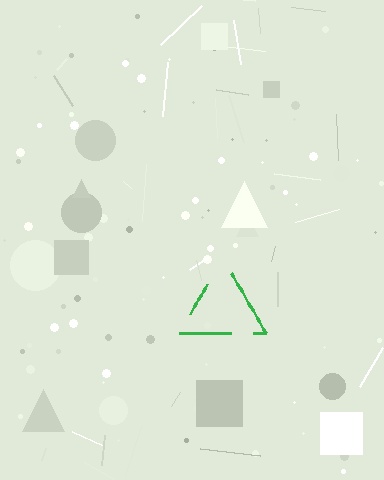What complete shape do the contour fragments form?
The contour fragments form a triangle.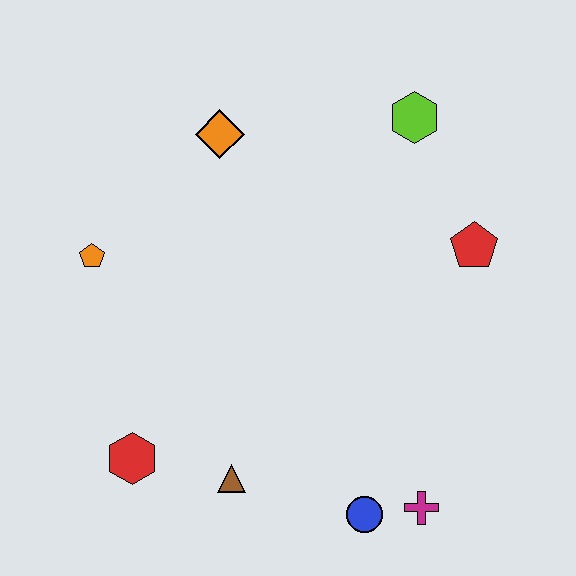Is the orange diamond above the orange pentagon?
Yes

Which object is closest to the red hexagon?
The brown triangle is closest to the red hexagon.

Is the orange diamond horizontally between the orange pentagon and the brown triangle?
Yes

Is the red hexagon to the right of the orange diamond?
No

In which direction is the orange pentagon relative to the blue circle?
The orange pentagon is to the left of the blue circle.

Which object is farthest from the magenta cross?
The orange diamond is farthest from the magenta cross.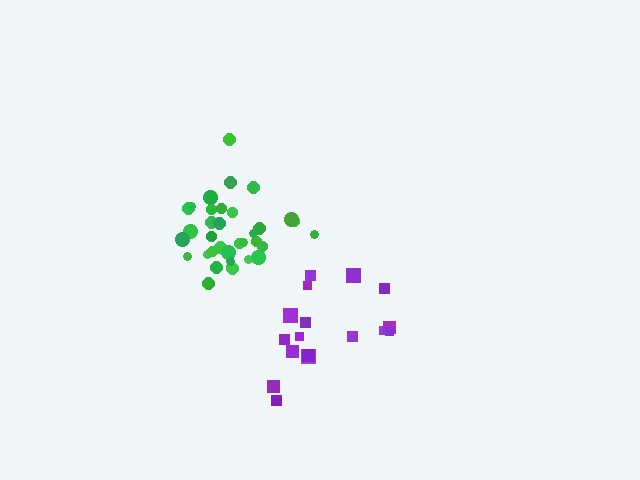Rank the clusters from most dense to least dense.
green, purple.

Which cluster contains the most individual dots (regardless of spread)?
Green (35).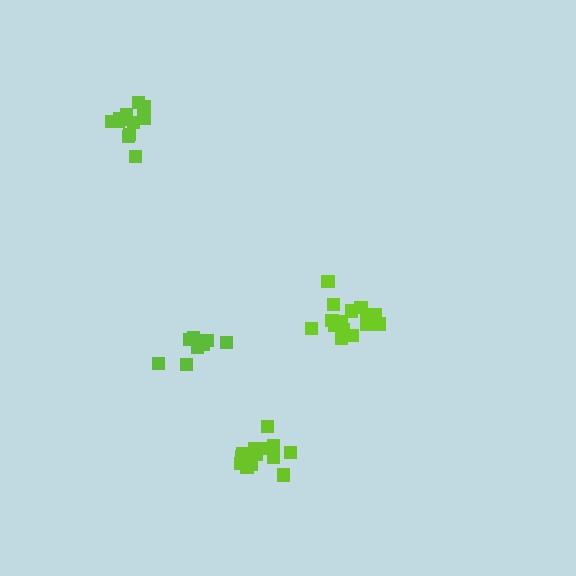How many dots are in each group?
Group 1: 13 dots, Group 2: 11 dots, Group 3: 15 dots, Group 4: 9 dots (48 total).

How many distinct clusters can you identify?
There are 4 distinct clusters.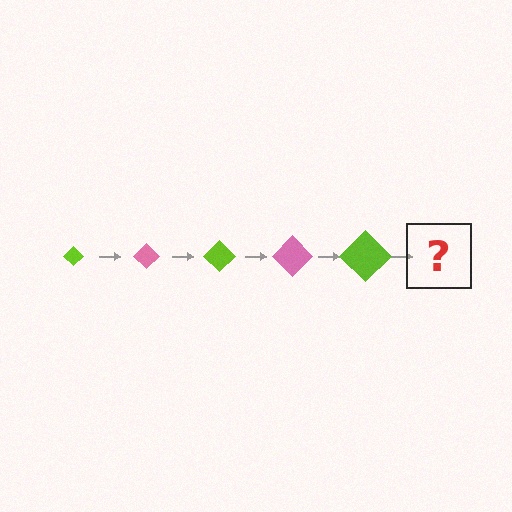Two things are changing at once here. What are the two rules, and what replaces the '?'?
The two rules are that the diamond grows larger each step and the color cycles through lime and pink. The '?' should be a pink diamond, larger than the previous one.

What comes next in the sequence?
The next element should be a pink diamond, larger than the previous one.